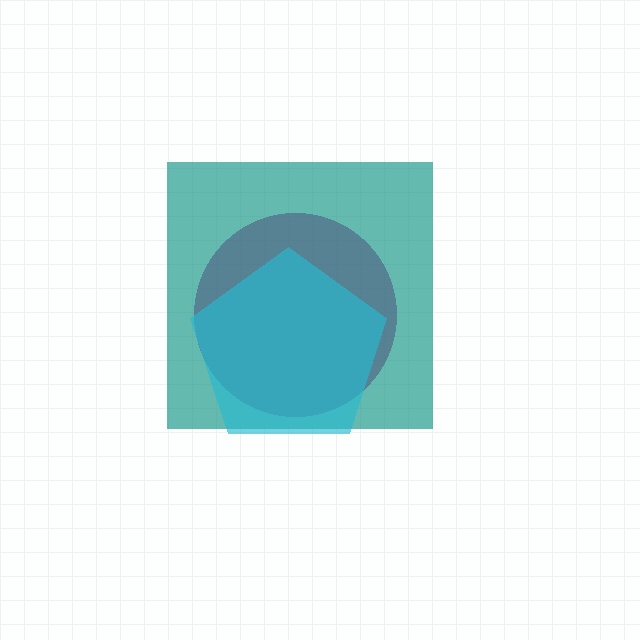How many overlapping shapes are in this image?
There are 3 overlapping shapes in the image.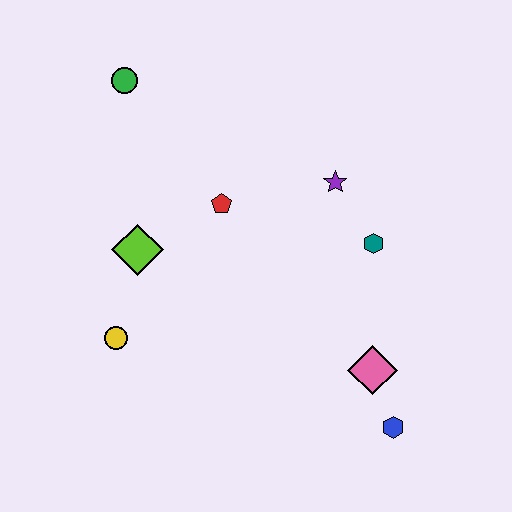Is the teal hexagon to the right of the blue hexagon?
No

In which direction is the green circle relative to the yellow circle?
The green circle is above the yellow circle.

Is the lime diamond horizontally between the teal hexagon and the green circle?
Yes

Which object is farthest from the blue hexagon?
The green circle is farthest from the blue hexagon.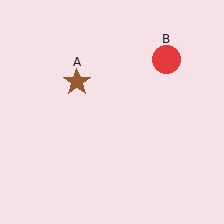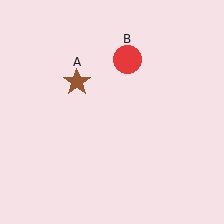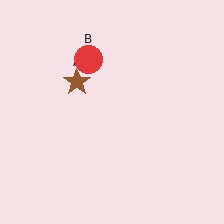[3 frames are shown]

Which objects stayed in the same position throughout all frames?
Brown star (object A) remained stationary.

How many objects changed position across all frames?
1 object changed position: red circle (object B).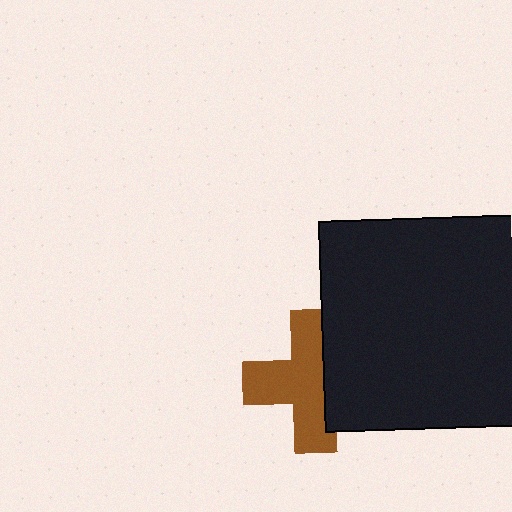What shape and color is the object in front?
The object in front is a black square.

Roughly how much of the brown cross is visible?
Most of it is visible (roughly 66%).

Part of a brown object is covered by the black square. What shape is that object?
It is a cross.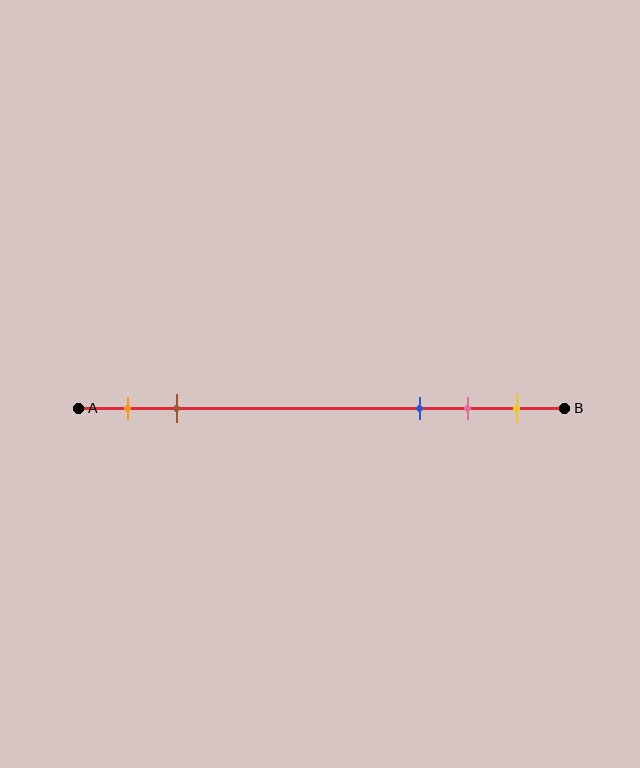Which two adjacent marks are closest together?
The pink and yellow marks are the closest adjacent pair.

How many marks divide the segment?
There are 5 marks dividing the segment.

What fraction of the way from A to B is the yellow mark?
The yellow mark is approximately 90% (0.9) of the way from A to B.